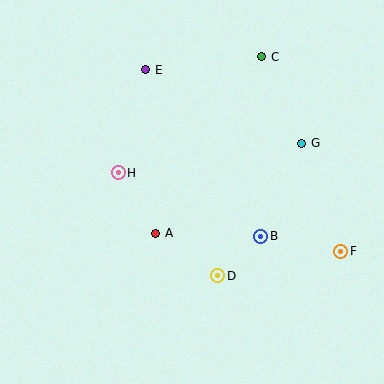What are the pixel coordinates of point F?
Point F is at (341, 251).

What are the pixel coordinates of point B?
Point B is at (261, 236).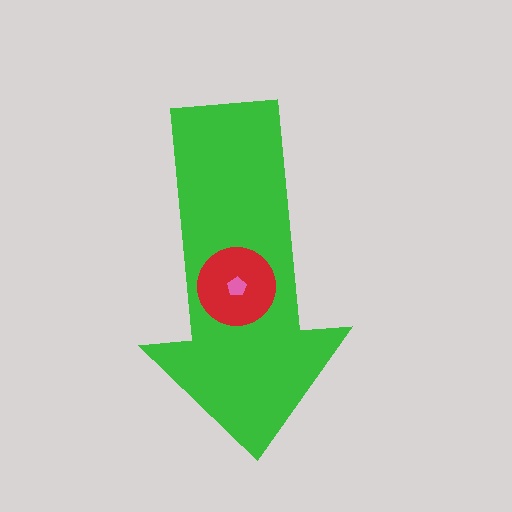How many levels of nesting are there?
3.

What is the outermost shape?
The green arrow.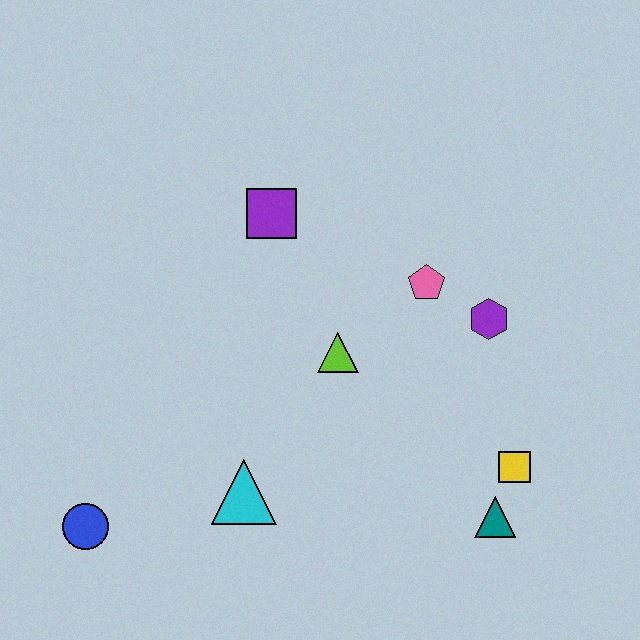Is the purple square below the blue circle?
No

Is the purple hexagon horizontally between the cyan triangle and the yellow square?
Yes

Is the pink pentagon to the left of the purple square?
No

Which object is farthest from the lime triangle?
The blue circle is farthest from the lime triangle.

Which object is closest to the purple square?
The lime triangle is closest to the purple square.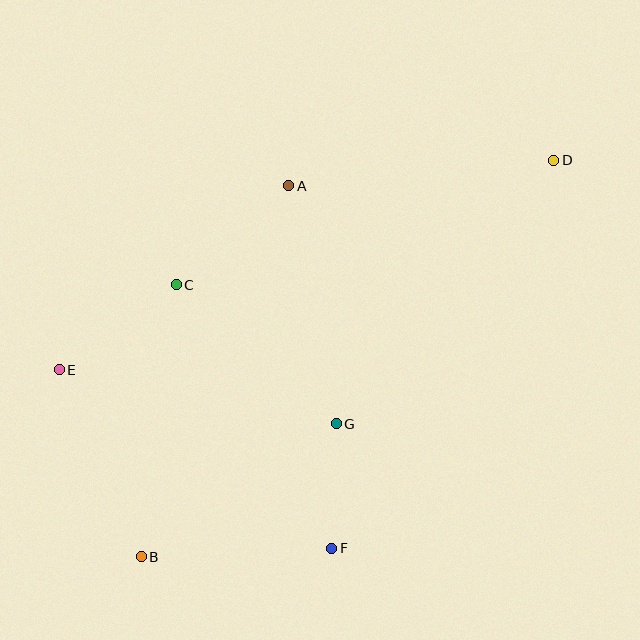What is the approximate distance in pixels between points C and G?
The distance between C and G is approximately 212 pixels.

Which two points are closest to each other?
Points F and G are closest to each other.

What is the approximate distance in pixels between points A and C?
The distance between A and C is approximately 150 pixels.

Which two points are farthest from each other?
Points B and D are farthest from each other.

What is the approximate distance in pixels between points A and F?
The distance between A and F is approximately 365 pixels.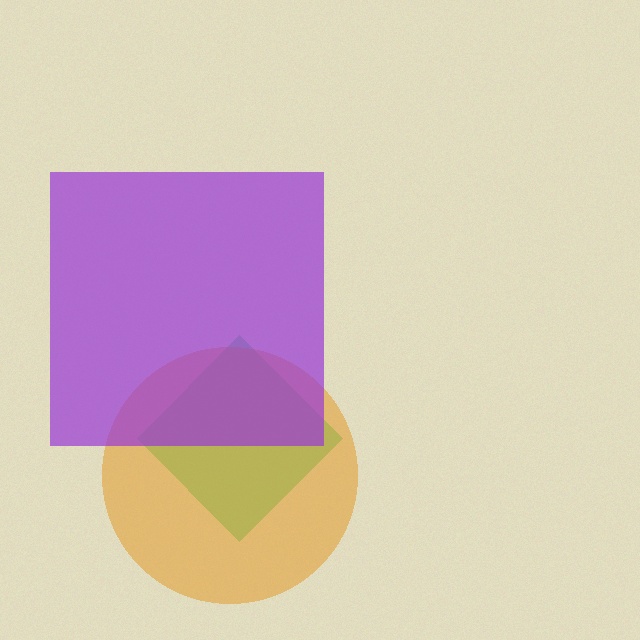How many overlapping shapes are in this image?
There are 3 overlapping shapes in the image.